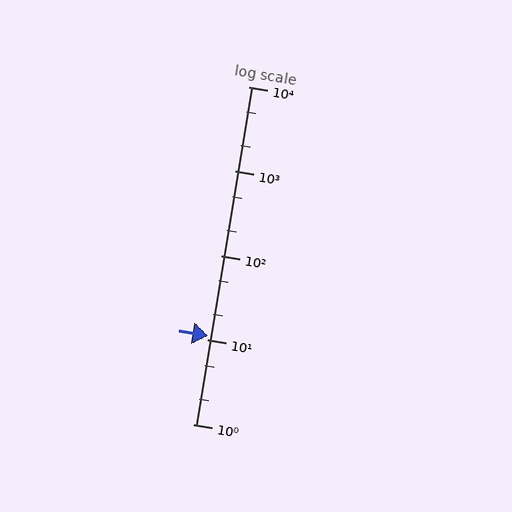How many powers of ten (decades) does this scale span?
The scale spans 4 decades, from 1 to 10000.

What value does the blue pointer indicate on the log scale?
The pointer indicates approximately 11.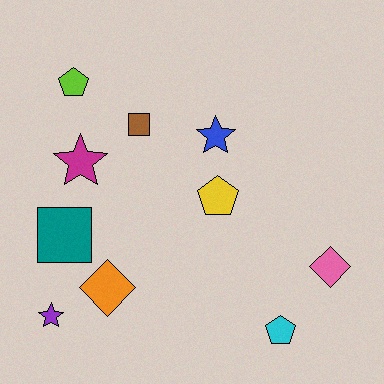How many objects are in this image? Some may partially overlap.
There are 10 objects.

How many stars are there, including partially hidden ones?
There are 3 stars.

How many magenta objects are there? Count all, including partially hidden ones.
There is 1 magenta object.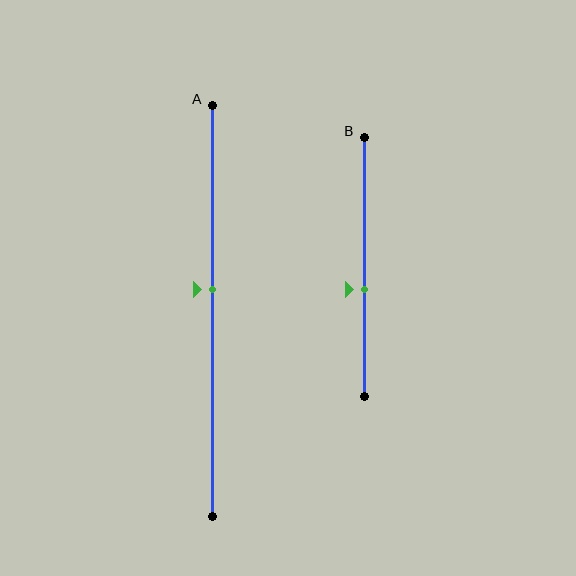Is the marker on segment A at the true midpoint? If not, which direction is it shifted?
No, the marker on segment A is shifted upward by about 5% of the segment length.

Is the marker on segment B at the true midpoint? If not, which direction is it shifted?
No, the marker on segment B is shifted downward by about 9% of the segment length.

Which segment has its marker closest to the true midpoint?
Segment A has its marker closest to the true midpoint.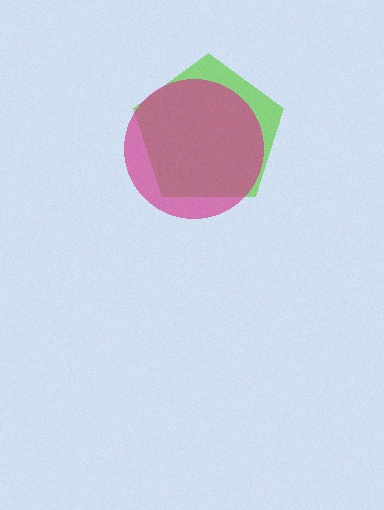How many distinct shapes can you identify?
There are 2 distinct shapes: a lime pentagon, a magenta circle.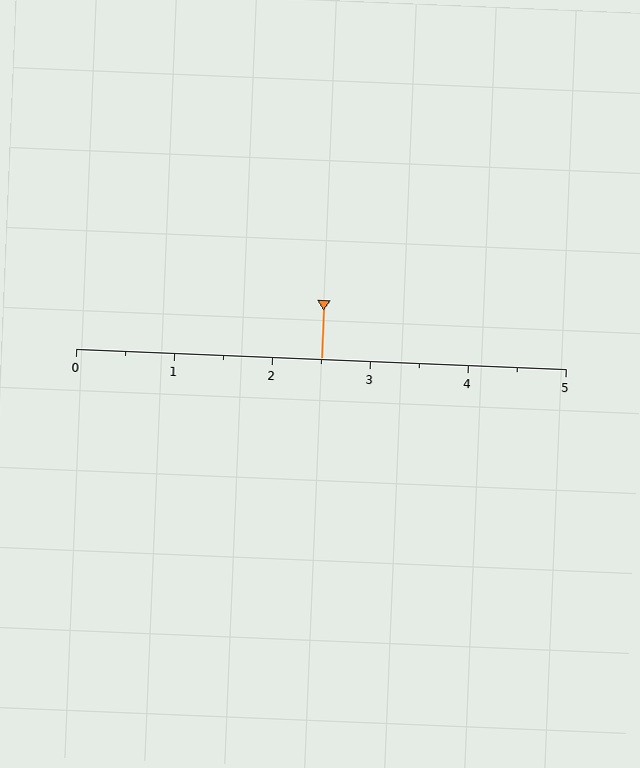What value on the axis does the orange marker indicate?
The marker indicates approximately 2.5.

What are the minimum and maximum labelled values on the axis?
The axis runs from 0 to 5.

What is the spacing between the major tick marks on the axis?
The major ticks are spaced 1 apart.